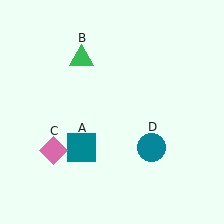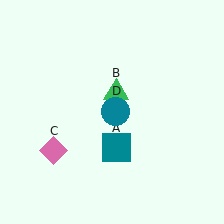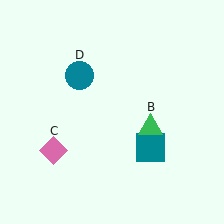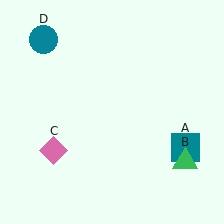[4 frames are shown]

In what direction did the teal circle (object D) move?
The teal circle (object D) moved up and to the left.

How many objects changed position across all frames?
3 objects changed position: teal square (object A), green triangle (object B), teal circle (object D).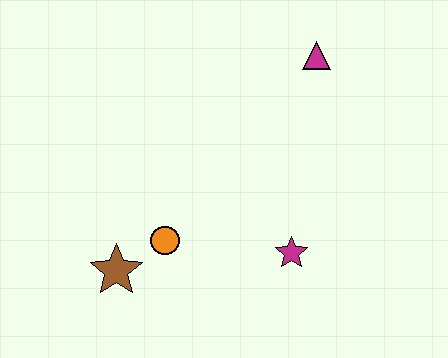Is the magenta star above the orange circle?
No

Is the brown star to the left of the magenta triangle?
Yes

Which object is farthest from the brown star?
The magenta triangle is farthest from the brown star.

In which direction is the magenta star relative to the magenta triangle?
The magenta star is below the magenta triangle.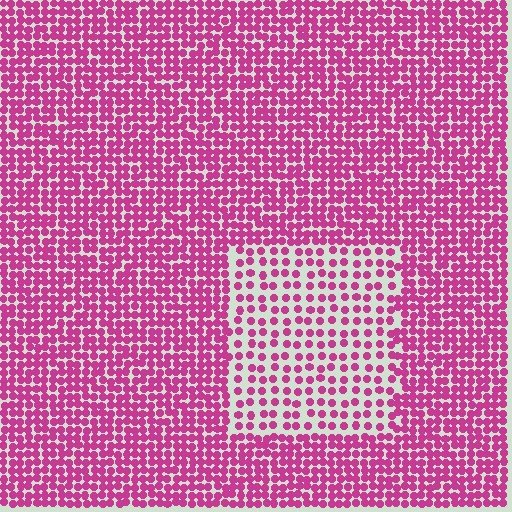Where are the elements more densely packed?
The elements are more densely packed outside the rectangle boundary.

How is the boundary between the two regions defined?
The boundary is defined by a change in element density (approximately 2.0x ratio). All elements are the same color, size, and shape.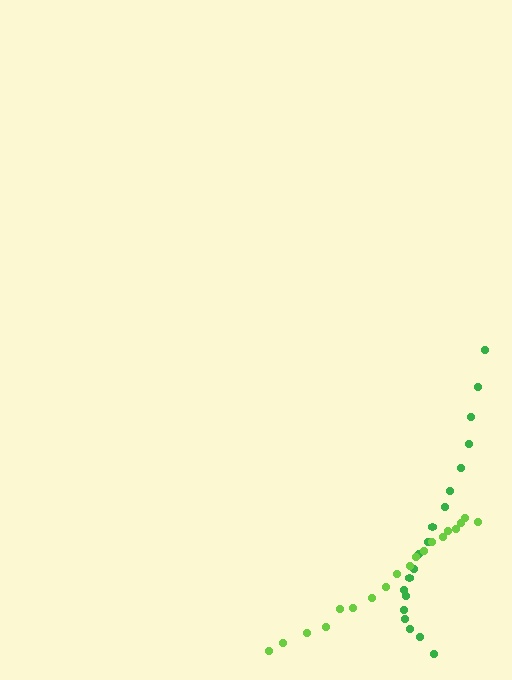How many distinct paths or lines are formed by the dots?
There are 2 distinct paths.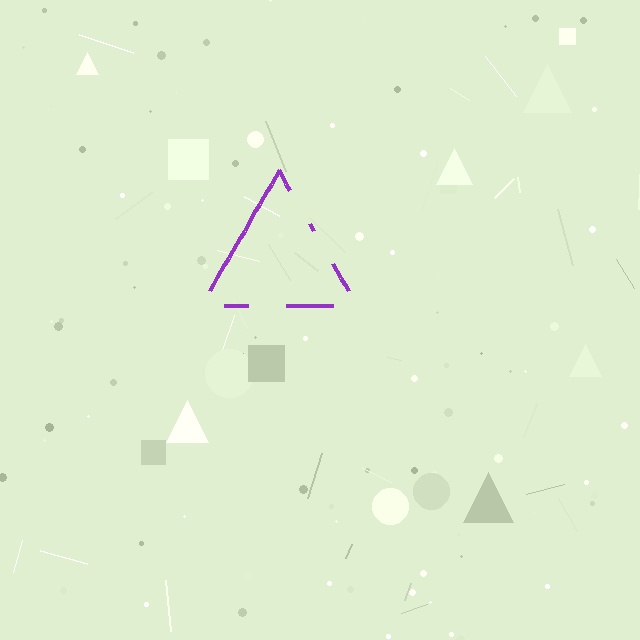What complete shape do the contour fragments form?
The contour fragments form a triangle.